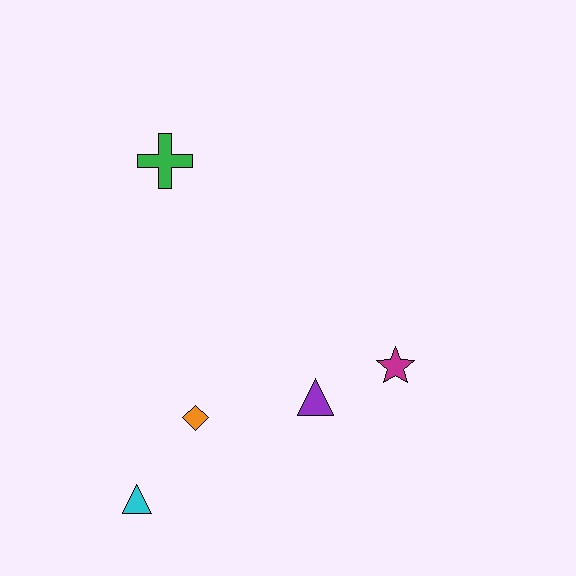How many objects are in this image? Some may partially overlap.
There are 5 objects.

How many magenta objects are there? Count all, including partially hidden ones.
There is 1 magenta object.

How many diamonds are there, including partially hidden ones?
There is 1 diamond.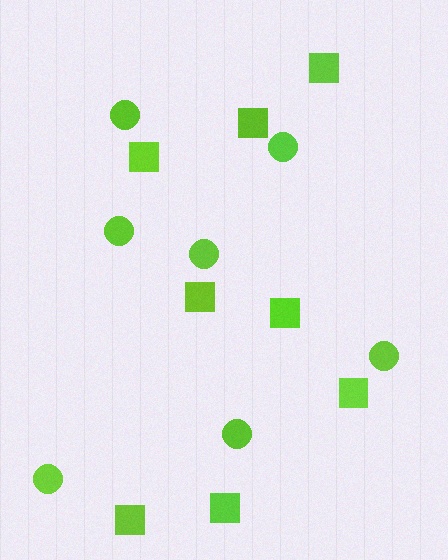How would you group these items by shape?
There are 2 groups: one group of circles (7) and one group of squares (8).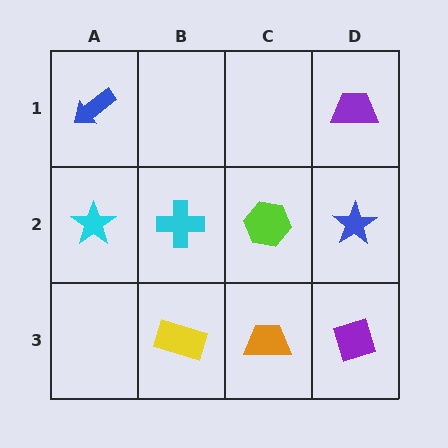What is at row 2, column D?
A blue star.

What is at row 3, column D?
A purple diamond.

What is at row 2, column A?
A cyan star.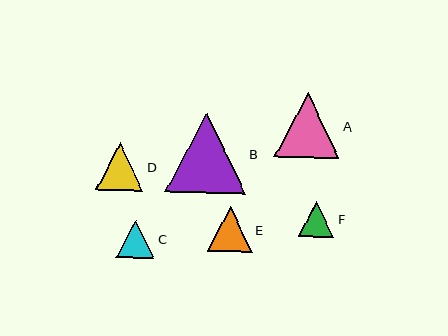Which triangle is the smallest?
Triangle F is the smallest with a size of approximately 35 pixels.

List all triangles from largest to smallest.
From largest to smallest: B, A, D, E, C, F.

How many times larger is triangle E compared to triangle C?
Triangle E is approximately 1.2 times the size of triangle C.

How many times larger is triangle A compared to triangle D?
Triangle A is approximately 1.4 times the size of triangle D.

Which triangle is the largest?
Triangle B is the largest with a size of approximately 80 pixels.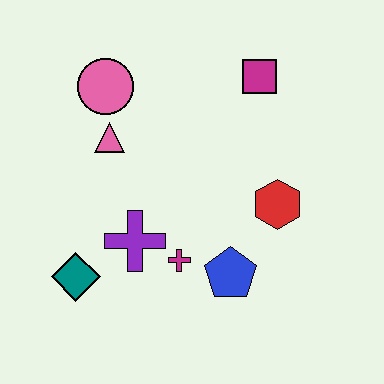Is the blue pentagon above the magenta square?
No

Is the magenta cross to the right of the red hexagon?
No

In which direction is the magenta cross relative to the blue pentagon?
The magenta cross is to the left of the blue pentagon.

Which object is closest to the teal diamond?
The purple cross is closest to the teal diamond.